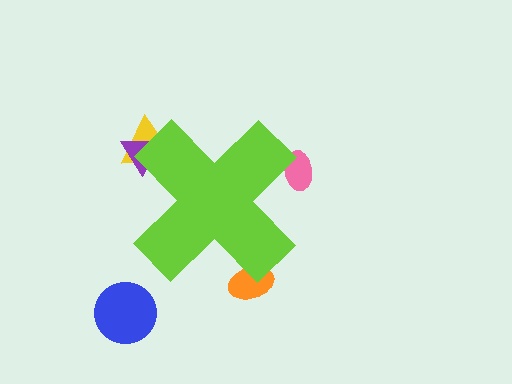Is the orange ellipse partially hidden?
Yes, the orange ellipse is partially hidden behind the lime cross.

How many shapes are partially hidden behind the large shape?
4 shapes are partially hidden.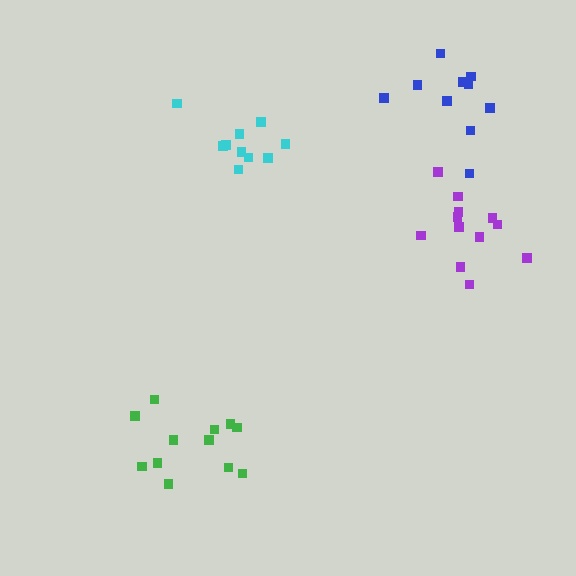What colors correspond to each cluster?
The clusters are colored: purple, cyan, blue, green.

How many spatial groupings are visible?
There are 4 spatial groupings.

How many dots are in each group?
Group 1: 12 dots, Group 2: 10 dots, Group 3: 10 dots, Group 4: 12 dots (44 total).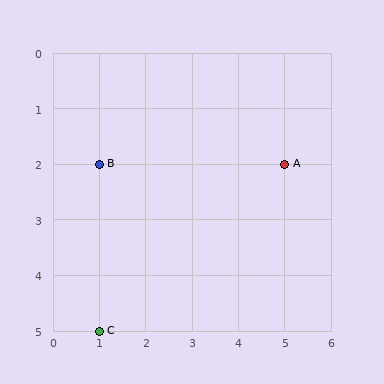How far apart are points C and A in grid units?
Points C and A are 4 columns and 3 rows apart (about 5.0 grid units diagonally).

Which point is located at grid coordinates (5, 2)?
Point A is at (5, 2).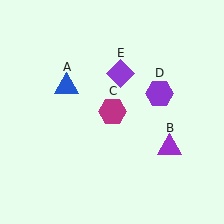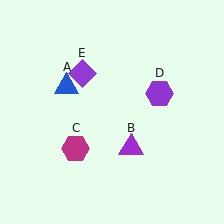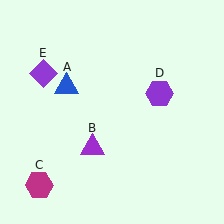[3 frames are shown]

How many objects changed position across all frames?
3 objects changed position: purple triangle (object B), magenta hexagon (object C), purple diamond (object E).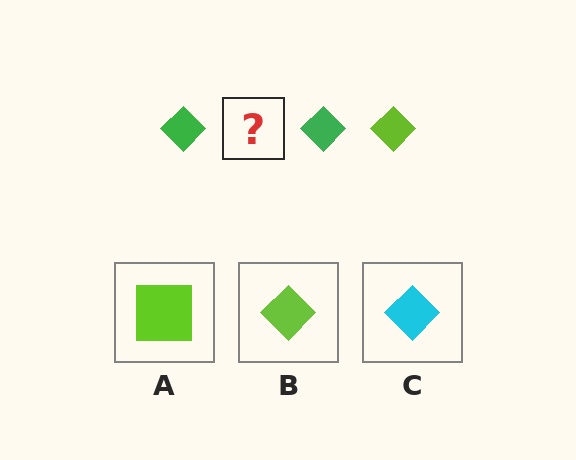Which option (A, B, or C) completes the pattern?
B.